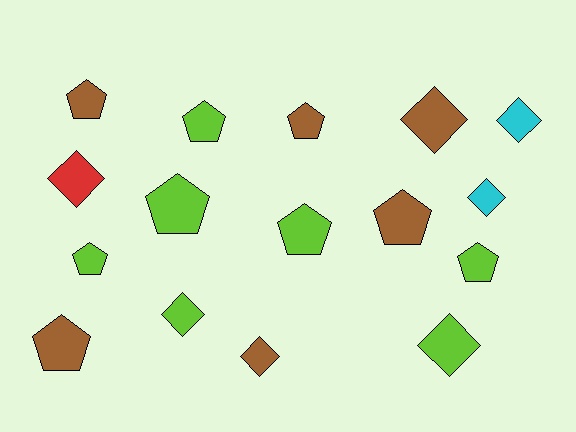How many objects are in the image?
There are 16 objects.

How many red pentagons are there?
There are no red pentagons.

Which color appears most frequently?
Lime, with 7 objects.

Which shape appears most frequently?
Pentagon, with 9 objects.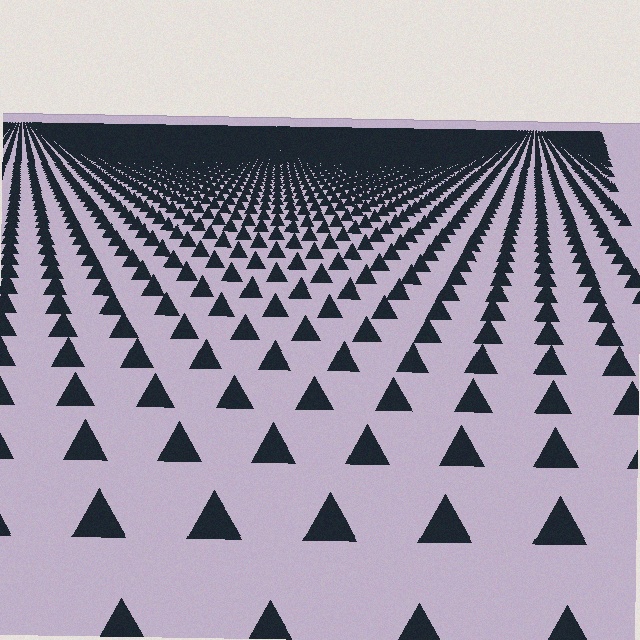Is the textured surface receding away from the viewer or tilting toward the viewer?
The surface is receding away from the viewer. Texture elements get smaller and denser toward the top.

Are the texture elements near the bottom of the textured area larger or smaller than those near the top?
Larger. Near the bottom, elements are closer to the viewer and appear at a bigger on-screen size.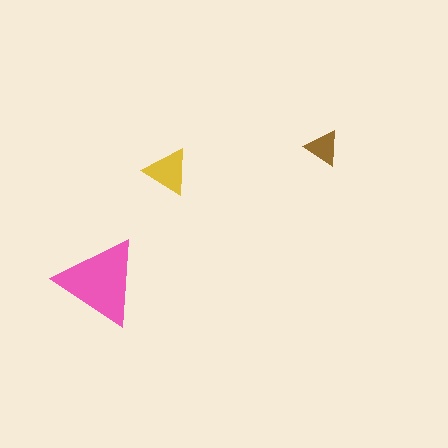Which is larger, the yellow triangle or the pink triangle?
The pink one.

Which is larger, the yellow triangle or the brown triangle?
The yellow one.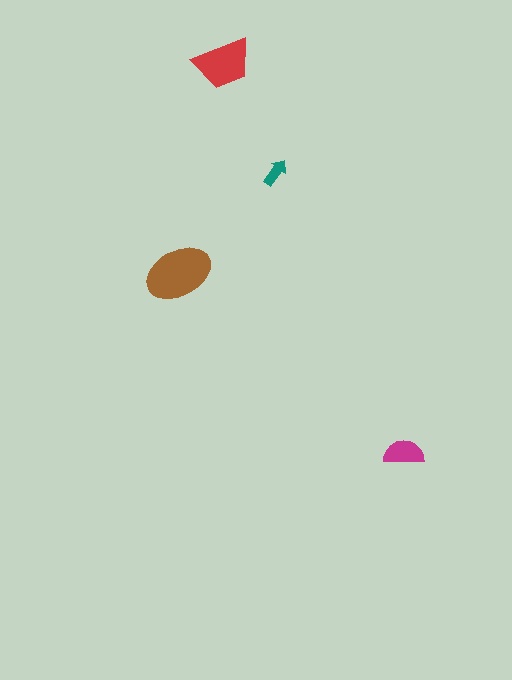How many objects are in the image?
There are 4 objects in the image.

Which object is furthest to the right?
The magenta semicircle is rightmost.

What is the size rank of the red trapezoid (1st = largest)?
2nd.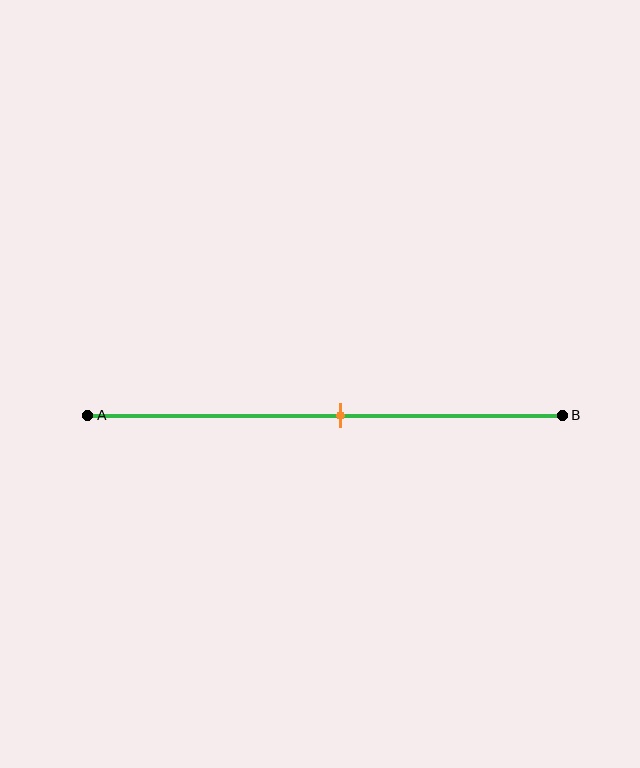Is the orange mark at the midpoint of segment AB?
No, the mark is at about 55% from A, not at the 50% midpoint.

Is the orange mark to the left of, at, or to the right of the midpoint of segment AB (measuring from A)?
The orange mark is to the right of the midpoint of segment AB.